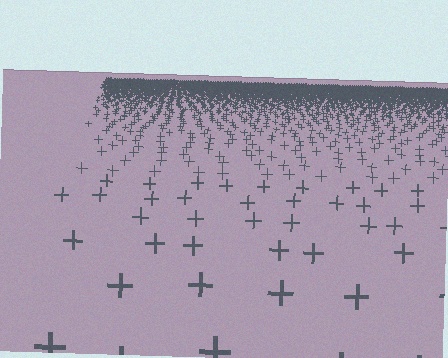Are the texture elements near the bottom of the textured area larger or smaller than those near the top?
Larger. Near the bottom, elements are closer to the viewer and appear at a bigger on-screen size.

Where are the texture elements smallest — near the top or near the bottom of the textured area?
Near the top.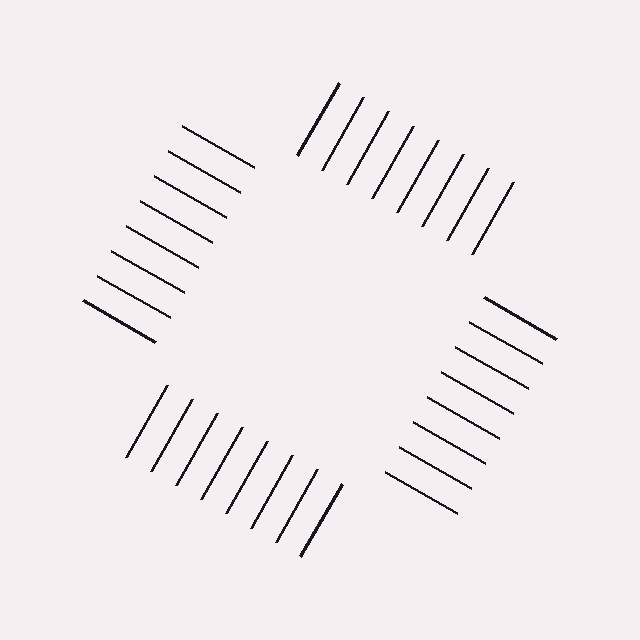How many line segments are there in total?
32 — 8 along each of the 4 edges.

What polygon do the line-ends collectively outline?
An illusory square — the line segments terminate on its edges but no continuous stroke is drawn.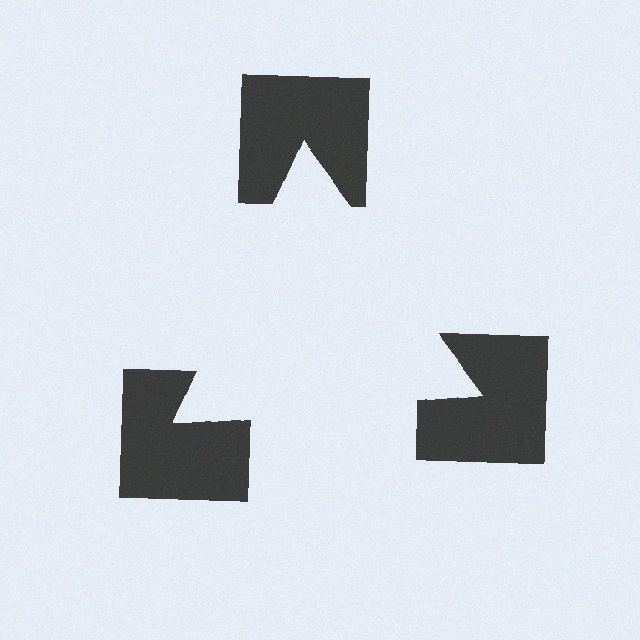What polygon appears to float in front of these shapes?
An illusory triangle — its edges are inferred from the aligned wedge cuts in the notched squares, not physically drawn.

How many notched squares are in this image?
There are 3 — one at each vertex of the illusory triangle.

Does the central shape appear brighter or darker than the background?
It typically appears slightly brighter than the background, even though no actual brightness change is drawn.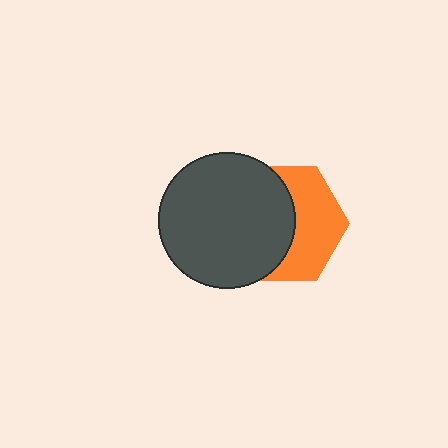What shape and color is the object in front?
The object in front is a dark gray circle.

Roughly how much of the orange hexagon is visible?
About half of it is visible (roughly 47%).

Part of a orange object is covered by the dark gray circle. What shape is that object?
It is a hexagon.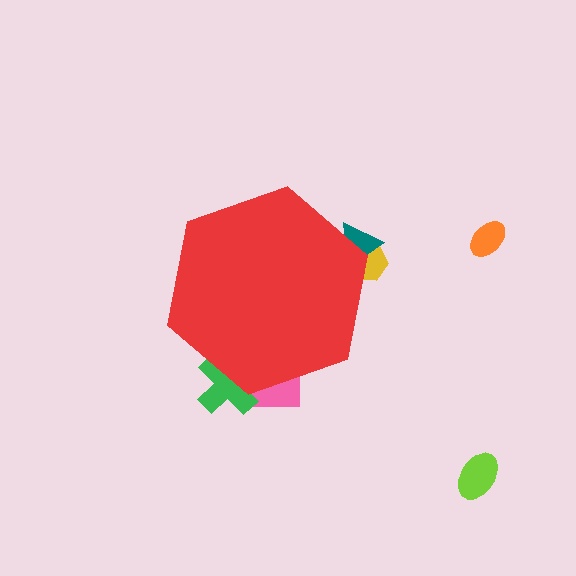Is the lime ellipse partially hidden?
No, the lime ellipse is fully visible.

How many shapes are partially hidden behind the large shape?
4 shapes are partially hidden.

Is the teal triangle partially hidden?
Yes, the teal triangle is partially hidden behind the red hexagon.